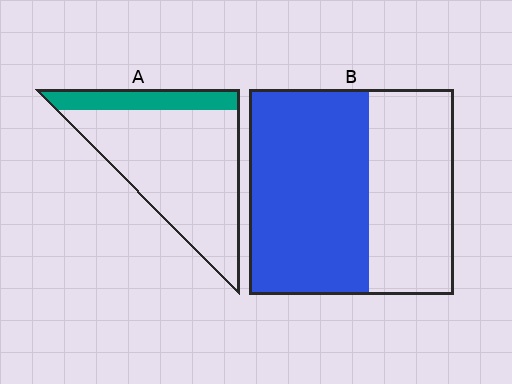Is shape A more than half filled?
No.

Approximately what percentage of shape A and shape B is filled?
A is approximately 20% and B is approximately 60%.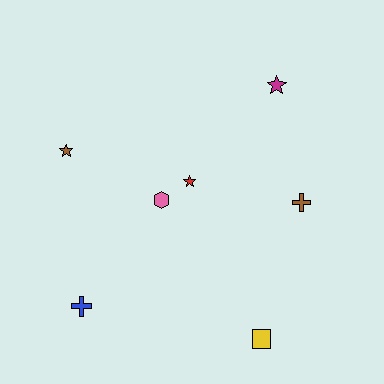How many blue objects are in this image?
There is 1 blue object.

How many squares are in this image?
There is 1 square.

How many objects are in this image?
There are 7 objects.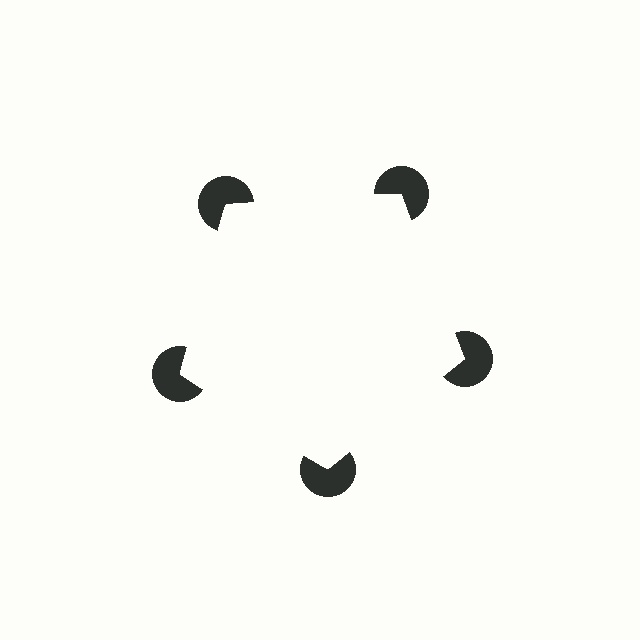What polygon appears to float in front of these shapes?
An illusory pentagon — its edges are inferred from the aligned wedge cuts in the pac-man discs, not physically drawn.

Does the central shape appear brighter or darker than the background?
It typically appears slightly brighter than the background, even though no actual brightness change is drawn.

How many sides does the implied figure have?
5 sides.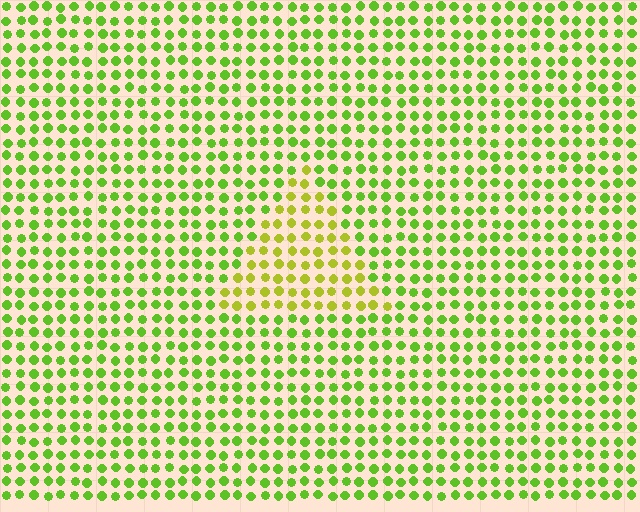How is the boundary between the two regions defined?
The boundary is defined purely by a slight shift in hue (about 30 degrees). Spacing, size, and orientation are identical on both sides.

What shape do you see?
I see a triangle.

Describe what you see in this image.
The image is filled with small lime elements in a uniform arrangement. A triangle-shaped region is visible where the elements are tinted to a slightly different hue, forming a subtle color boundary.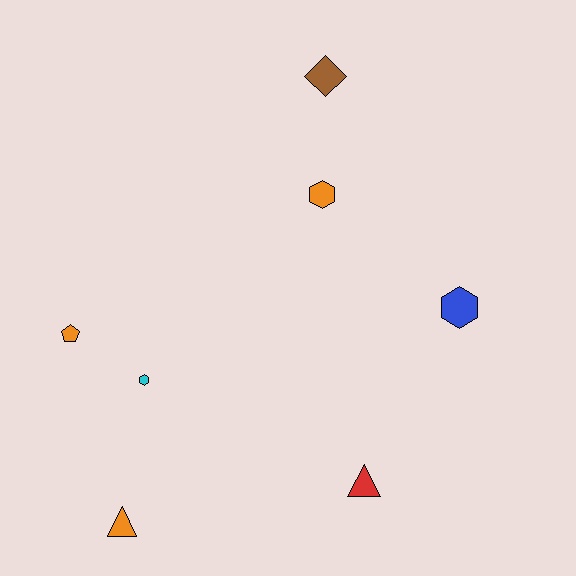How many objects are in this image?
There are 7 objects.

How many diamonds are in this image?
There is 1 diamond.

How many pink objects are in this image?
There are no pink objects.